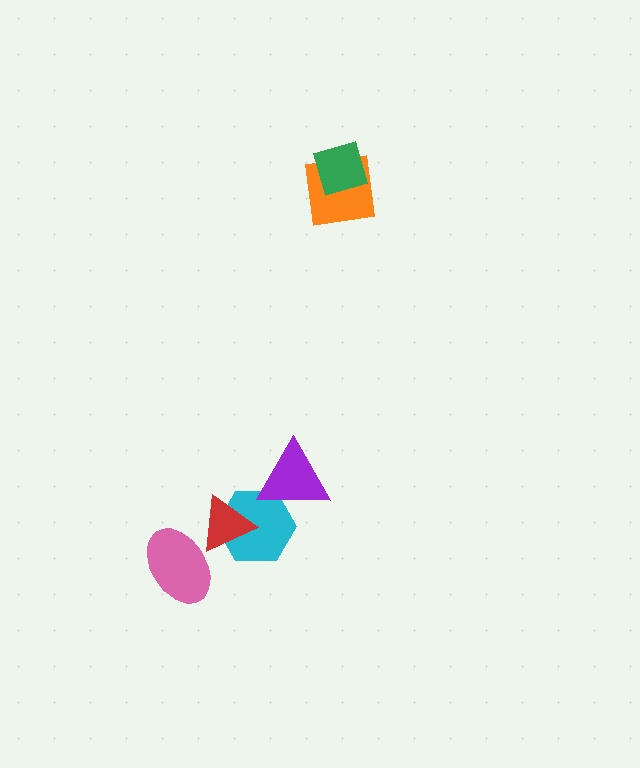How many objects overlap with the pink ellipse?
1 object overlaps with the pink ellipse.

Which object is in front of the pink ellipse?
The red triangle is in front of the pink ellipse.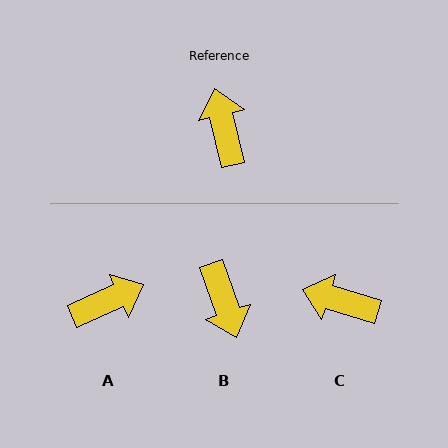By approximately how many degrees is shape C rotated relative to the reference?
Approximately 60 degrees counter-clockwise.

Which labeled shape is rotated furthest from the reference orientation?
B, about 175 degrees away.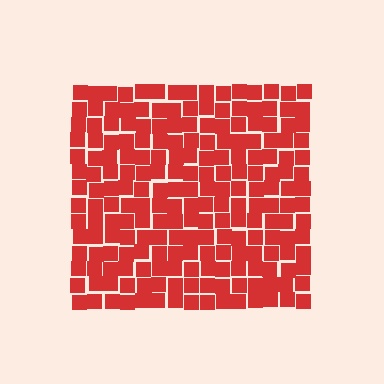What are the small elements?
The small elements are squares.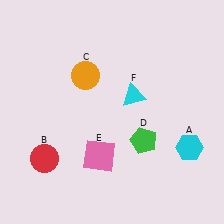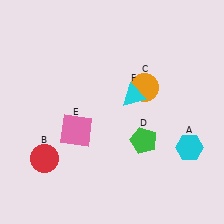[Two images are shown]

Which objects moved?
The objects that moved are: the orange circle (C), the pink square (E).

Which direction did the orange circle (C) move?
The orange circle (C) moved right.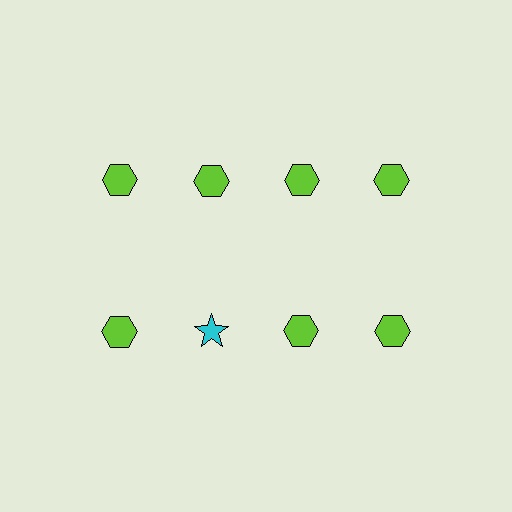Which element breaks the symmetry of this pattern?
The cyan star in the second row, second from left column breaks the symmetry. All other shapes are lime hexagons.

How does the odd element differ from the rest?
It differs in both color (cyan instead of lime) and shape (star instead of hexagon).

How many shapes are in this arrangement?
There are 8 shapes arranged in a grid pattern.